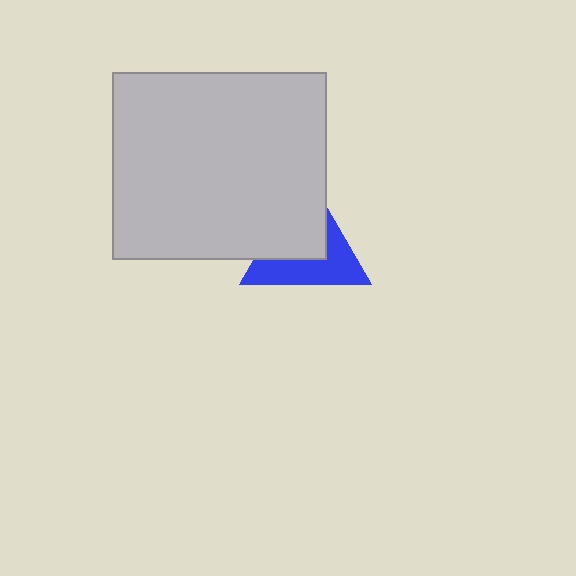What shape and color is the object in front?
The object in front is a light gray rectangle.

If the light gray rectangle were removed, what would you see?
You would see the complete blue triangle.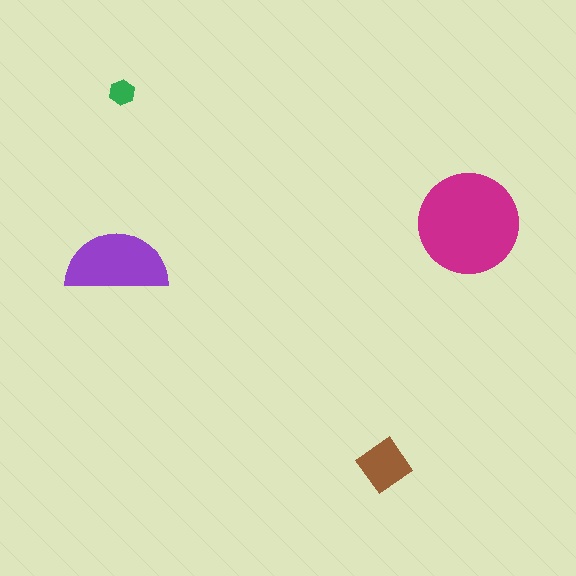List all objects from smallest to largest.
The green hexagon, the brown diamond, the purple semicircle, the magenta circle.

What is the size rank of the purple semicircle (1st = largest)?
2nd.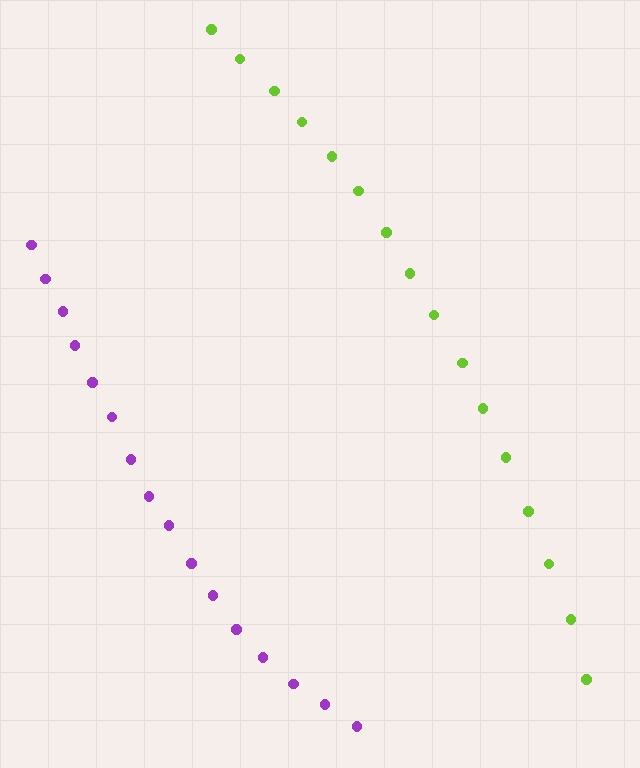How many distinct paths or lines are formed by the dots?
There are 2 distinct paths.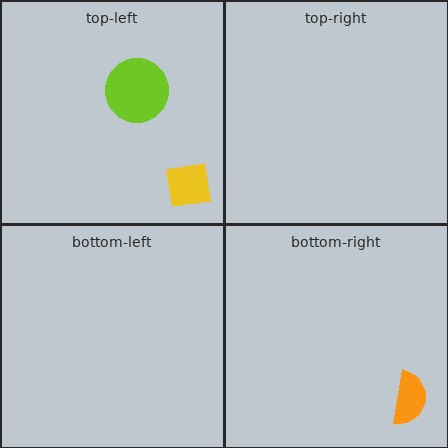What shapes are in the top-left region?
The yellow square, the lime circle.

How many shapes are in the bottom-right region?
1.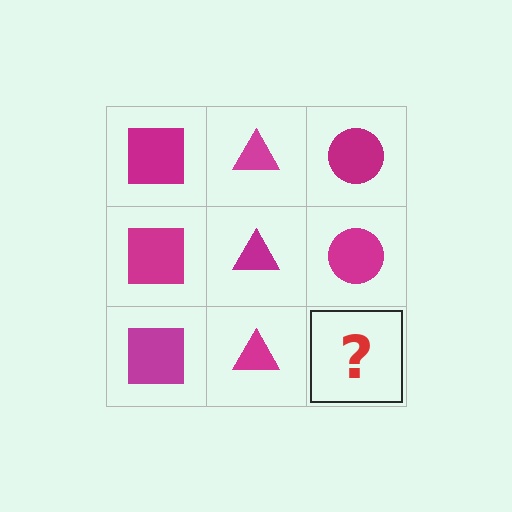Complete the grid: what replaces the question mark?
The question mark should be replaced with a magenta circle.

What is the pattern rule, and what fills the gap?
The rule is that each column has a consistent shape. The gap should be filled with a magenta circle.